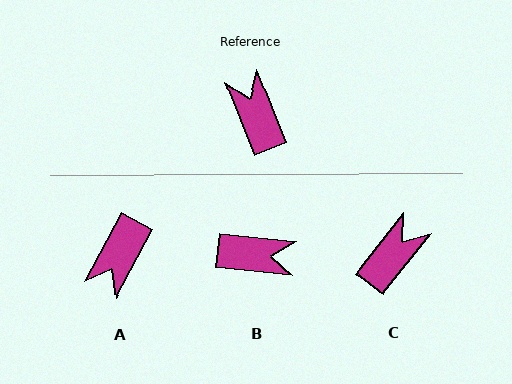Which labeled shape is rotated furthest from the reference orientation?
A, about 129 degrees away.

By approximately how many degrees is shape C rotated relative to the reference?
Approximately 60 degrees clockwise.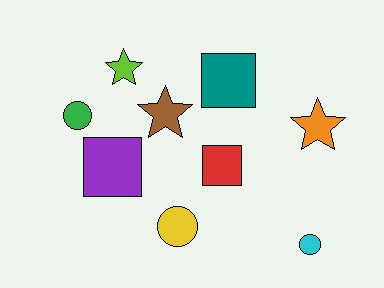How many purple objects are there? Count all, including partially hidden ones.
There is 1 purple object.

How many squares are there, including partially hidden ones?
There are 3 squares.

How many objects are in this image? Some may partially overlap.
There are 9 objects.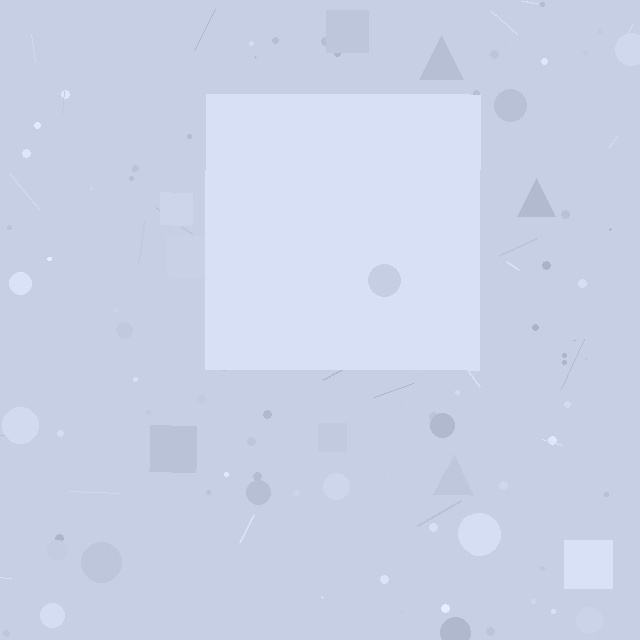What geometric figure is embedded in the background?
A square is embedded in the background.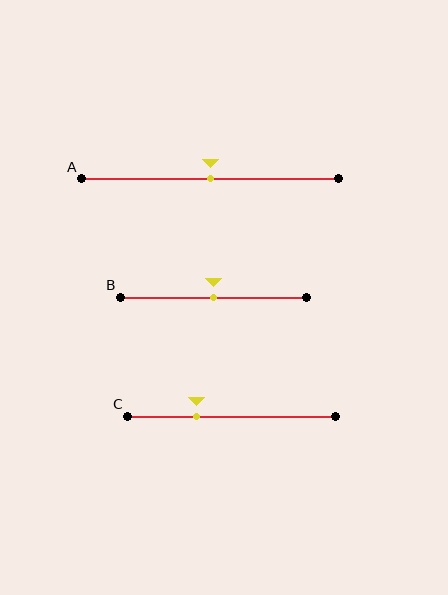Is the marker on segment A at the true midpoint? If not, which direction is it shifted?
Yes, the marker on segment A is at the true midpoint.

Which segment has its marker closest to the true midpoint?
Segment A has its marker closest to the true midpoint.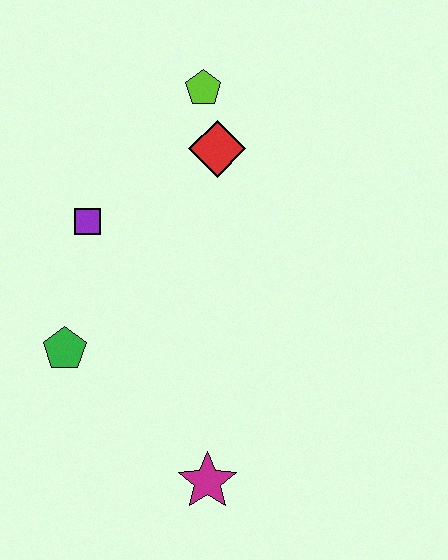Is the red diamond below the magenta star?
No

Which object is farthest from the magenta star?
The lime pentagon is farthest from the magenta star.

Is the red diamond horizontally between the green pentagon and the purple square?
No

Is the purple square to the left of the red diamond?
Yes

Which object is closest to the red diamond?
The lime pentagon is closest to the red diamond.